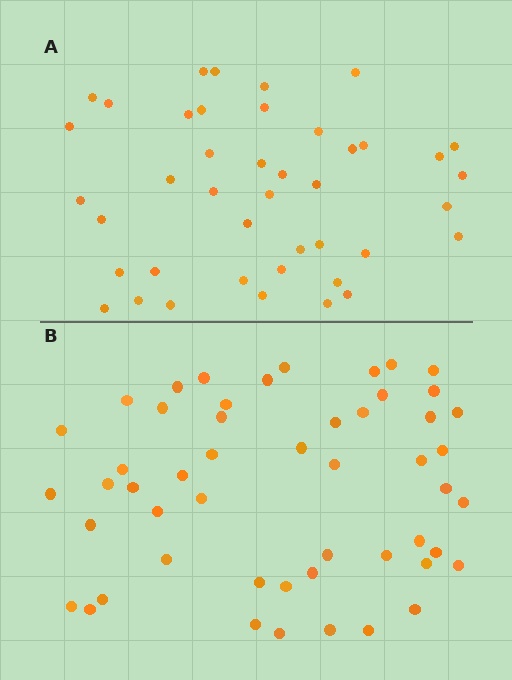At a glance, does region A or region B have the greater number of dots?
Region B (the bottom region) has more dots.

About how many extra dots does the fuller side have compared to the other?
Region B has roughly 8 or so more dots than region A.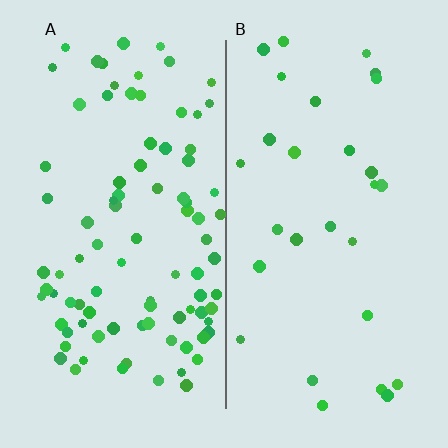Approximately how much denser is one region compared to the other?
Approximately 3.1× — region A over region B.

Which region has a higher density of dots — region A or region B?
A (the left).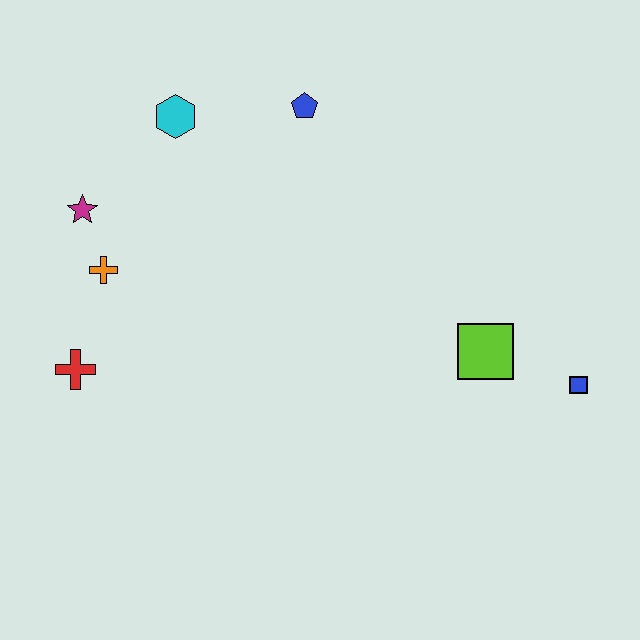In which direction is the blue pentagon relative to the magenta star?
The blue pentagon is to the right of the magenta star.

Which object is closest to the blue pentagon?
The cyan hexagon is closest to the blue pentagon.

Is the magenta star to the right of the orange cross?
No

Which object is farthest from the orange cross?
The blue square is farthest from the orange cross.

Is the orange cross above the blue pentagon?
No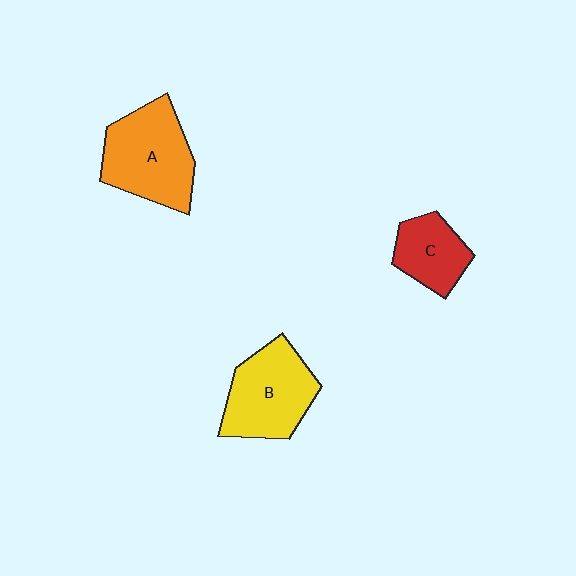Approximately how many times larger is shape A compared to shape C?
Approximately 1.7 times.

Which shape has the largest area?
Shape A (orange).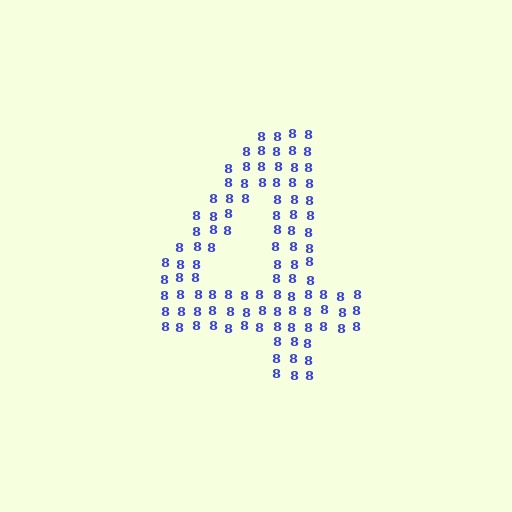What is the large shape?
The large shape is the digit 4.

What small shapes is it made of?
It is made of small digit 8's.